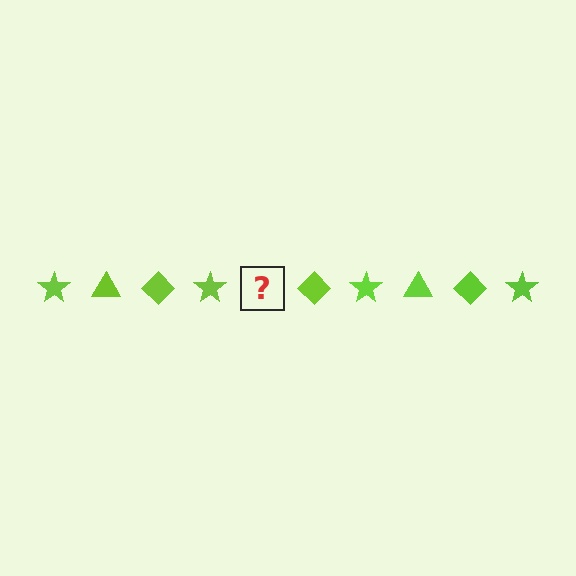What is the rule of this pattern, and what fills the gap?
The rule is that the pattern cycles through star, triangle, diamond shapes in lime. The gap should be filled with a lime triangle.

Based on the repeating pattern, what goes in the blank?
The blank should be a lime triangle.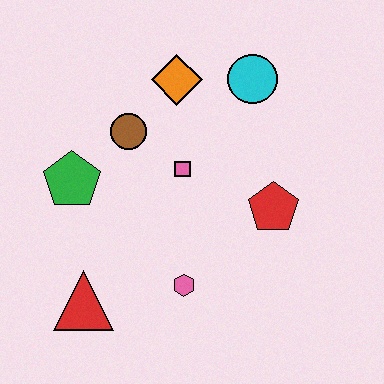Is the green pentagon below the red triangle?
No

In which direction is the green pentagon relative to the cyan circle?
The green pentagon is to the left of the cyan circle.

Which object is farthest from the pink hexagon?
The cyan circle is farthest from the pink hexagon.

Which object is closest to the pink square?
The brown circle is closest to the pink square.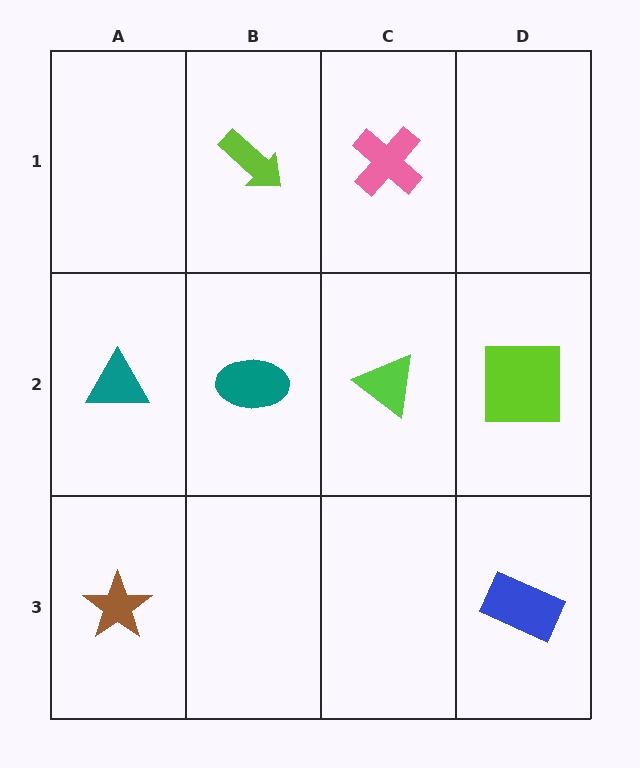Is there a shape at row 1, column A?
No, that cell is empty.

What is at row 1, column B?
A lime arrow.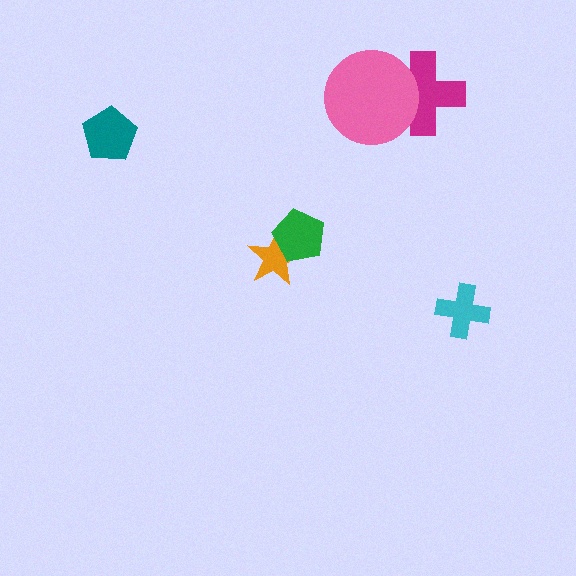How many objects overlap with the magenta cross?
1 object overlaps with the magenta cross.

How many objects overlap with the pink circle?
1 object overlaps with the pink circle.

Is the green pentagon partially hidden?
No, no other shape covers it.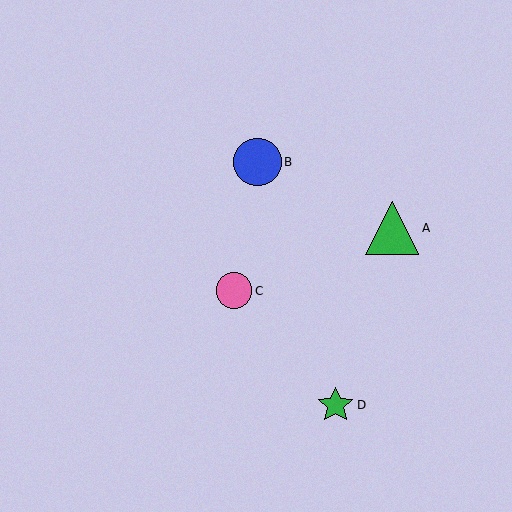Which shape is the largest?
The green triangle (labeled A) is the largest.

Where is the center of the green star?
The center of the green star is at (336, 405).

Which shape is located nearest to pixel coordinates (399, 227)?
The green triangle (labeled A) at (392, 228) is nearest to that location.